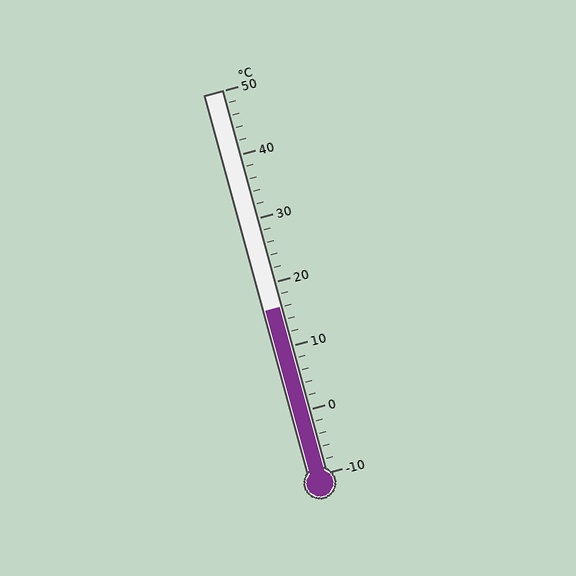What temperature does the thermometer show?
The thermometer shows approximately 16°C.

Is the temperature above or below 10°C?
The temperature is above 10°C.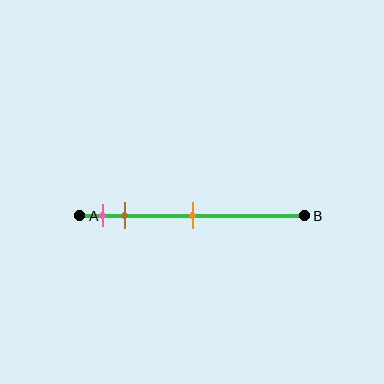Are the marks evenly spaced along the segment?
No, the marks are not evenly spaced.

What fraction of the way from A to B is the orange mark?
The orange mark is approximately 50% (0.5) of the way from A to B.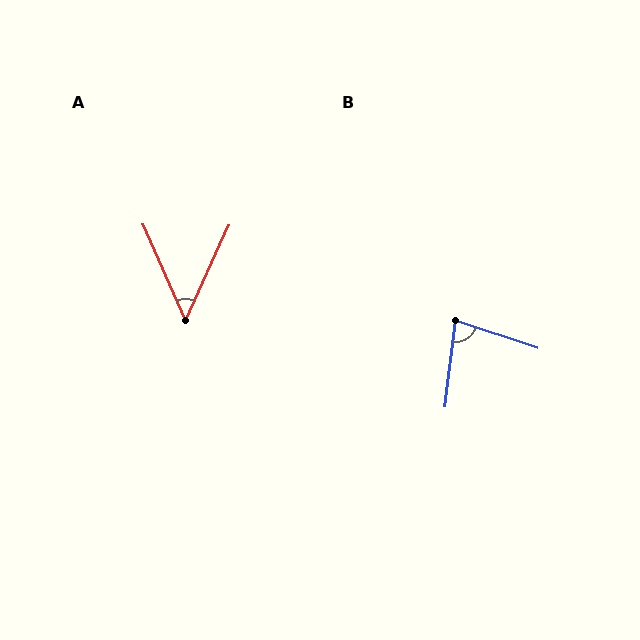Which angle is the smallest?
A, at approximately 48 degrees.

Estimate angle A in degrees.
Approximately 48 degrees.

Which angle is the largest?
B, at approximately 78 degrees.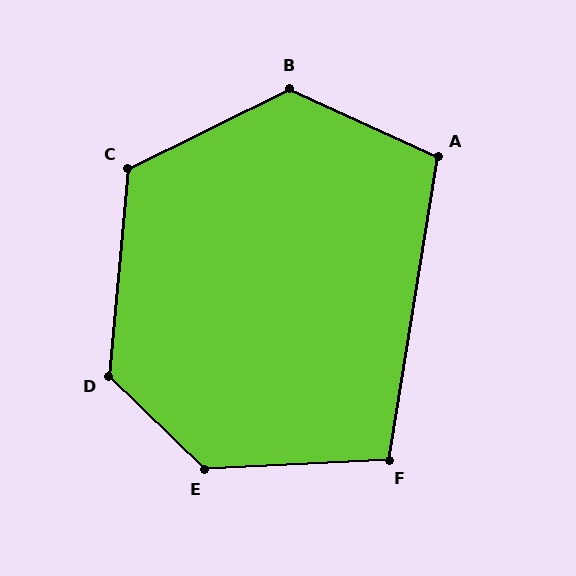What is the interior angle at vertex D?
Approximately 129 degrees (obtuse).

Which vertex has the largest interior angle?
E, at approximately 133 degrees.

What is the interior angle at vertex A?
Approximately 105 degrees (obtuse).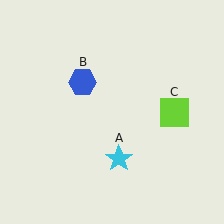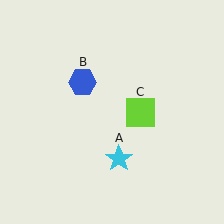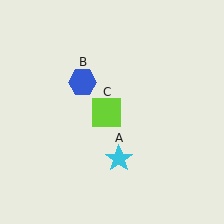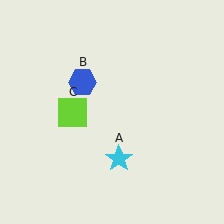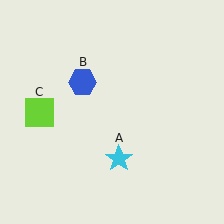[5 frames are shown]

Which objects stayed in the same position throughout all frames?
Cyan star (object A) and blue hexagon (object B) remained stationary.